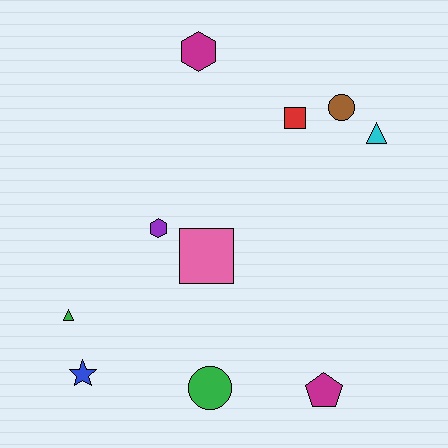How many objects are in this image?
There are 10 objects.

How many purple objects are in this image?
There is 1 purple object.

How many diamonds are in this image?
There are no diamonds.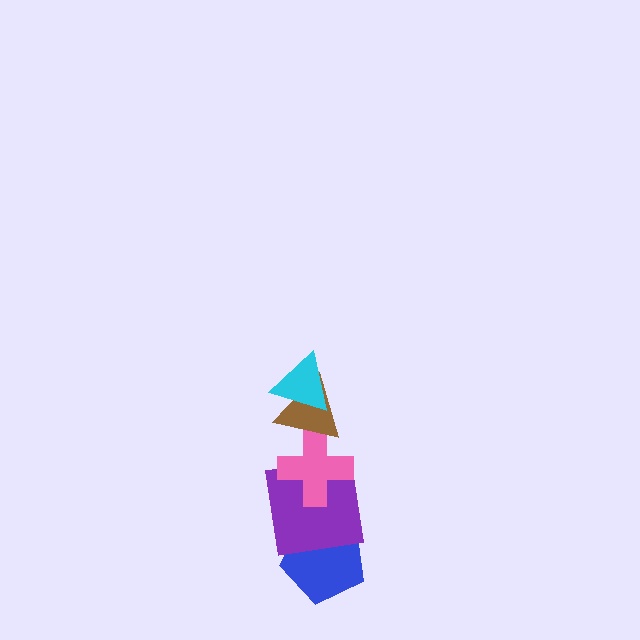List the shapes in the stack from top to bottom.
From top to bottom: the cyan triangle, the brown triangle, the pink cross, the purple square, the blue pentagon.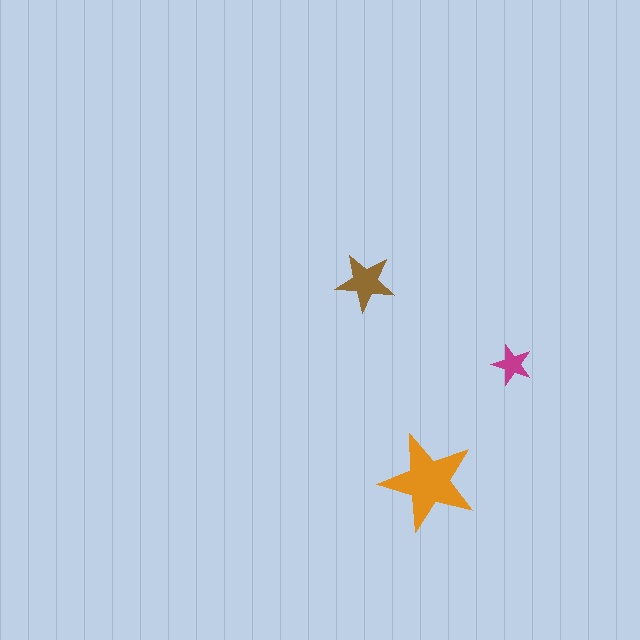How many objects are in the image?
There are 3 objects in the image.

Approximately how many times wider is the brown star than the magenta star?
About 1.5 times wider.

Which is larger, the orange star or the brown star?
The orange one.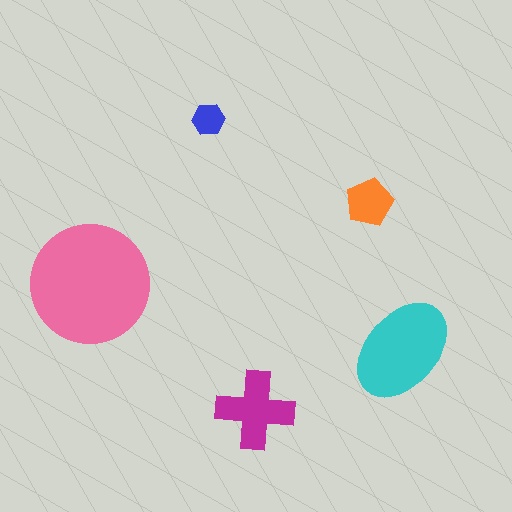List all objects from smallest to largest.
The blue hexagon, the orange pentagon, the magenta cross, the cyan ellipse, the pink circle.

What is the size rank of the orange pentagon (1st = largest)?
4th.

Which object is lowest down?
The magenta cross is bottommost.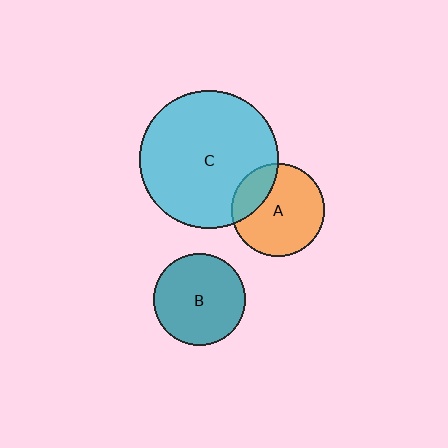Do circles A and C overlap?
Yes.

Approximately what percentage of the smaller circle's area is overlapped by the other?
Approximately 25%.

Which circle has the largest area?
Circle C (cyan).